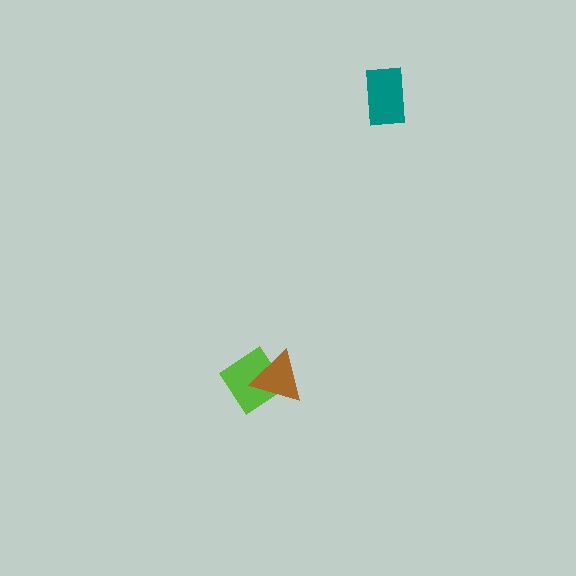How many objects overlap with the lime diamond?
1 object overlaps with the lime diamond.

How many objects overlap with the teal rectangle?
0 objects overlap with the teal rectangle.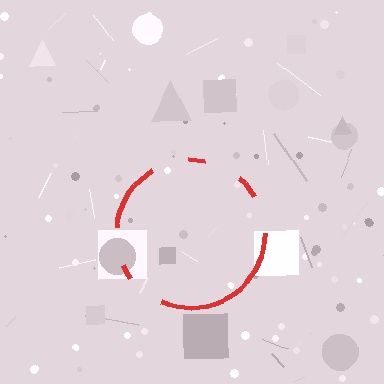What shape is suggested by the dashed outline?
The dashed outline suggests a circle.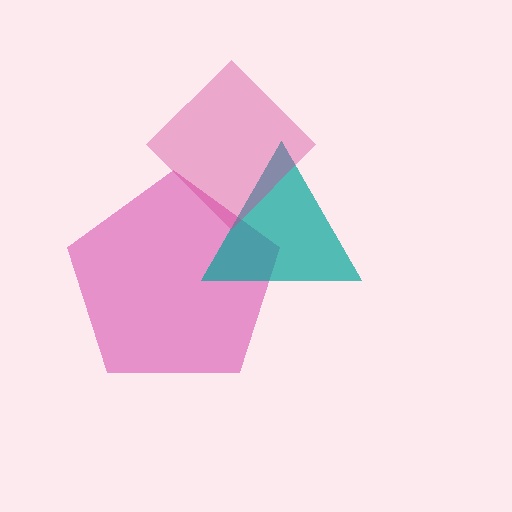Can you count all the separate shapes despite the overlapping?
Yes, there are 3 separate shapes.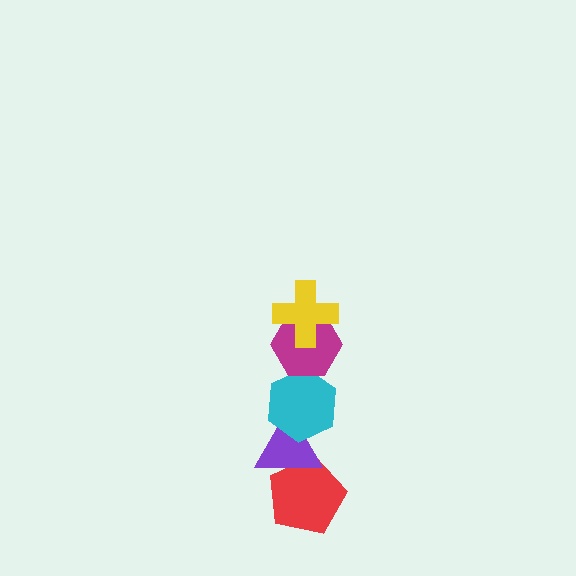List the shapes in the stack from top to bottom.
From top to bottom: the yellow cross, the magenta hexagon, the cyan hexagon, the purple triangle, the red pentagon.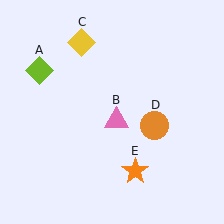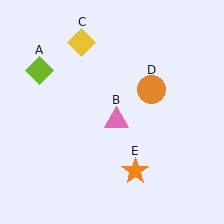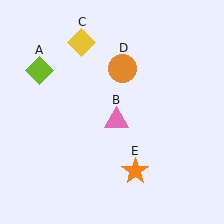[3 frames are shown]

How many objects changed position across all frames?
1 object changed position: orange circle (object D).